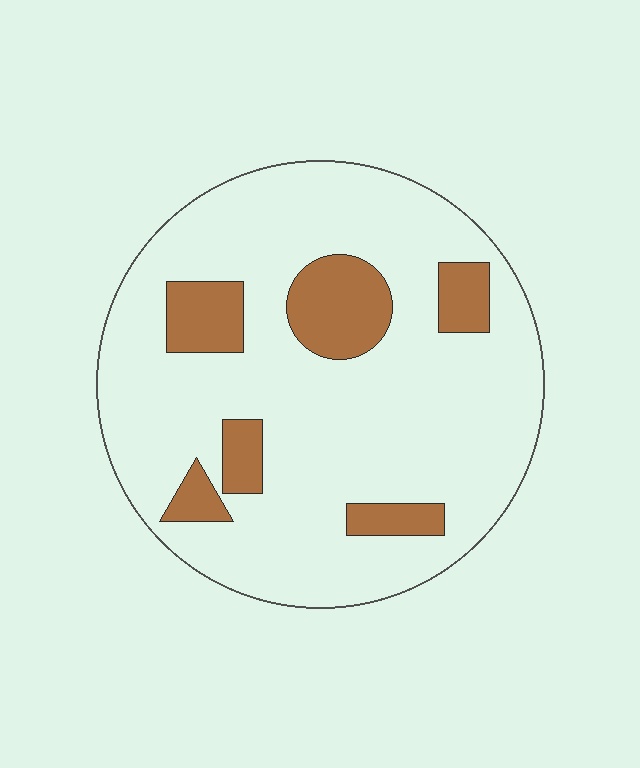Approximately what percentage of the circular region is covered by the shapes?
Approximately 15%.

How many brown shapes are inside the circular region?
6.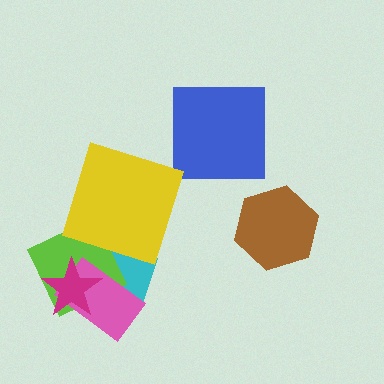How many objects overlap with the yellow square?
1 object overlaps with the yellow square.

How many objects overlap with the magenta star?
3 objects overlap with the magenta star.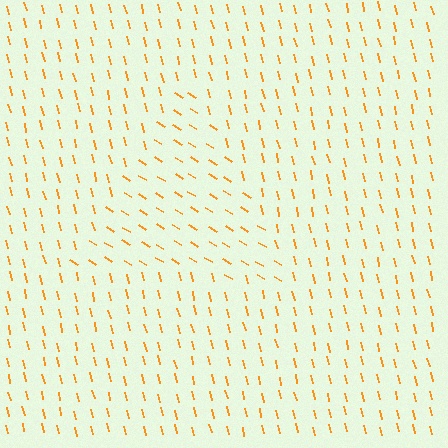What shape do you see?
I see a triangle.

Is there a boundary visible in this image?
Yes, there is a texture boundary formed by a change in line orientation.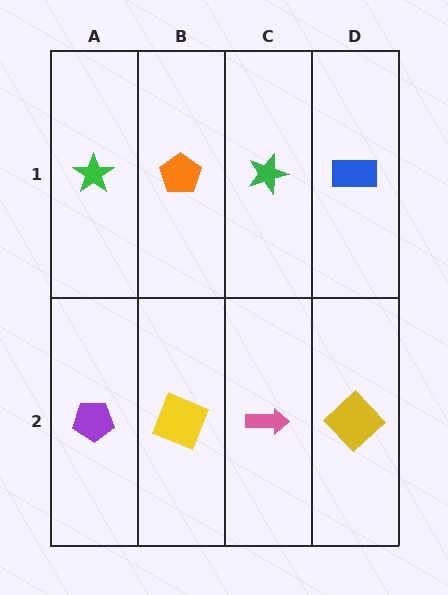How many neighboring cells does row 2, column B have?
3.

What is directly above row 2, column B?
An orange pentagon.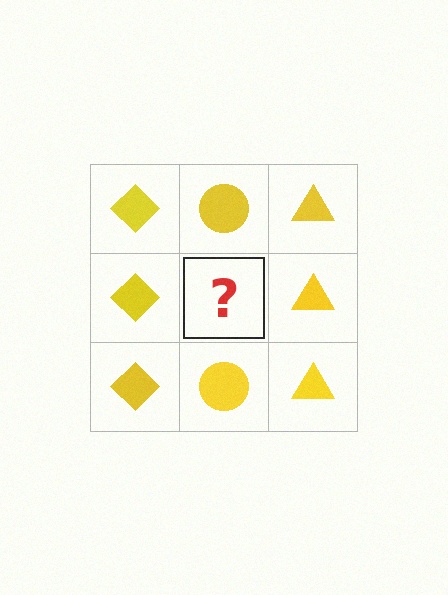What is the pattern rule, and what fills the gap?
The rule is that each column has a consistent shape. The gap should be filled with a yellow circle.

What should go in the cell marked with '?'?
The missing cell should contain a yellow circle.